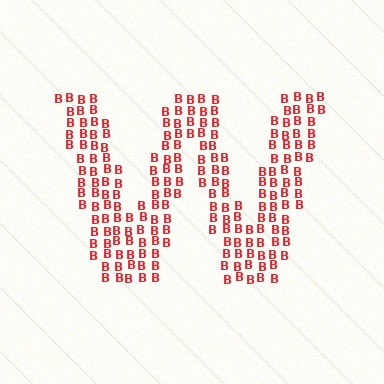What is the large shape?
The large shape is the letter W.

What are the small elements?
The small elements are letter B's.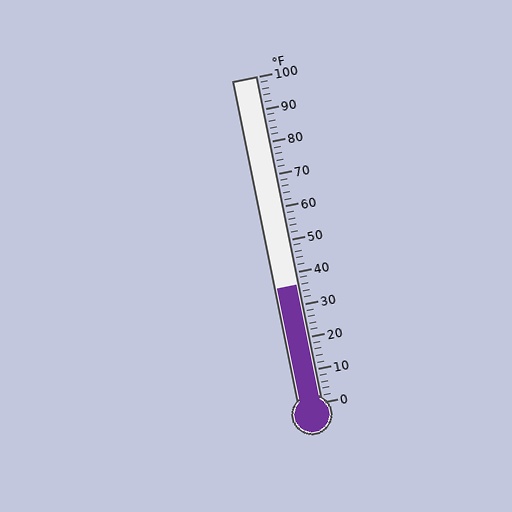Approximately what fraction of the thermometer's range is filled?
The thermometer is filled to approximately 35% of its range.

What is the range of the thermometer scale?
The thermometer scale ranges from 0°F to 100°F.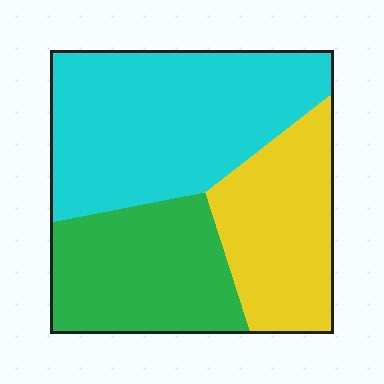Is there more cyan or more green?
Cyan.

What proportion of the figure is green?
Green covers 28% of the figure.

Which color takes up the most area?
Cyan, at roughly 45%.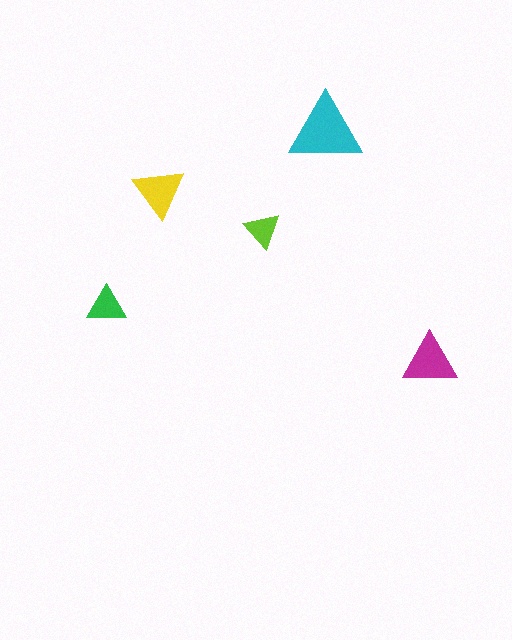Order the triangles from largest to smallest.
the cyan one, the magenta one, the yellow one, the green one, the lime one.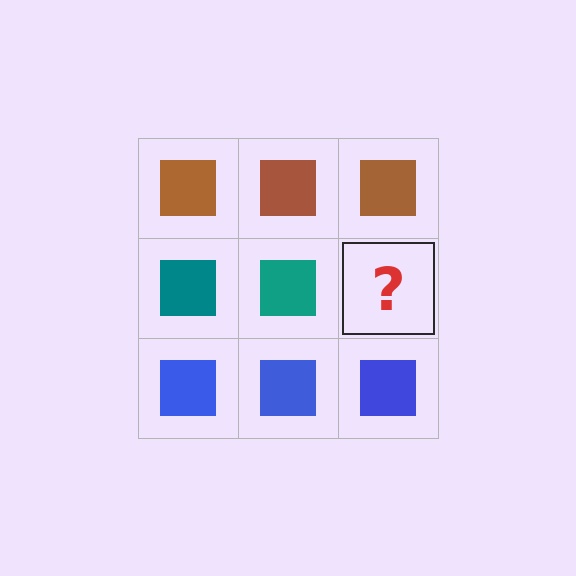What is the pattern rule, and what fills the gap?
The rule is that each row has a consistent color. The gap should be filled with a teal square.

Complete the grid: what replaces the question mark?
The question mark should be replaced with a teal square.